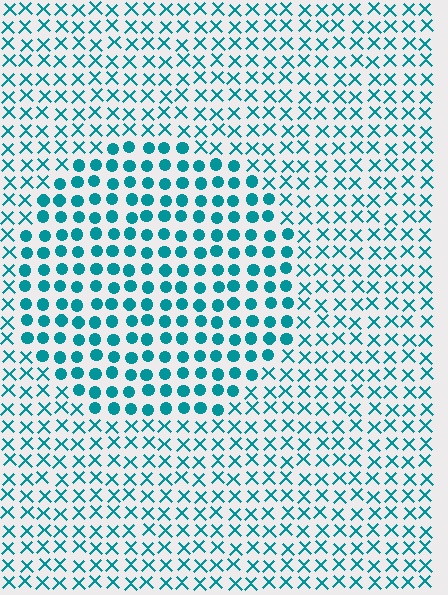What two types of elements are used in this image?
The image uses circles inside the circle region and X marks outside it.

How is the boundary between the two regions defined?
The boundary is defined by a change in element shape: circles inside vs. X marks outside. All elements share the same color and spacing.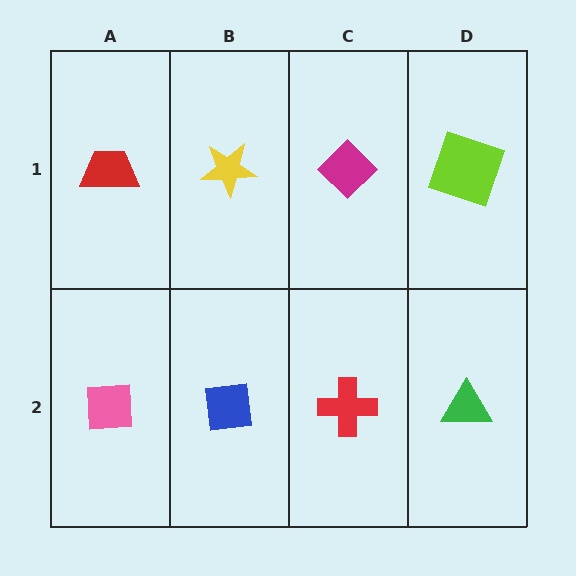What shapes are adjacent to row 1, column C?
A red cross (row 2, column C), a yellow star (row 1, column B), a lime square (row 1, column D).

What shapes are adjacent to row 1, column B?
A blue square (row 2, column B), a red trapezoid (row 1, column A), a magenta diamond (row 1, column C).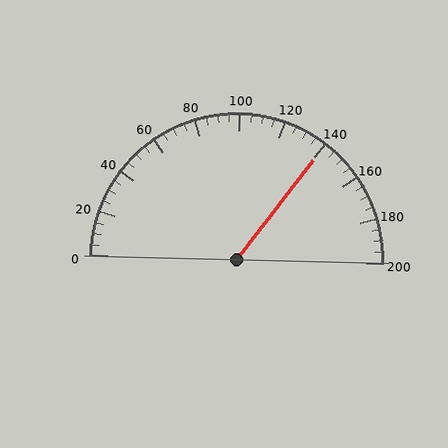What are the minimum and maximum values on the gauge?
The gauge ranges from 0 to 200.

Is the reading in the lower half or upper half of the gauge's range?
The reading is in the upper half of the range (0 to 200).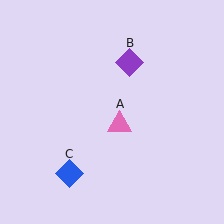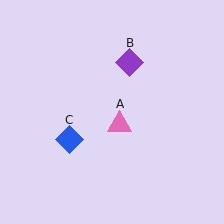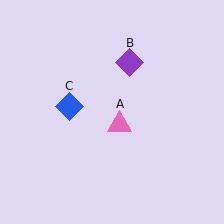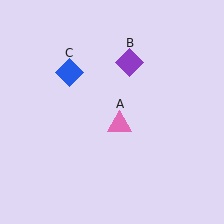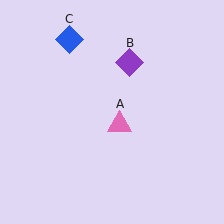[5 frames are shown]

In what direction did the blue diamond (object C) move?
The blue diamond (object C) moved up.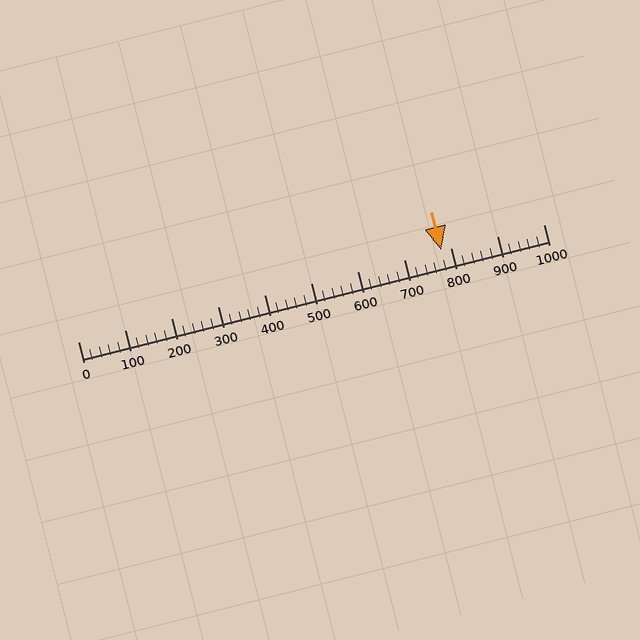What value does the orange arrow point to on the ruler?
The orange arrow points to approximately 780.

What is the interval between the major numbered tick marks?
The major tick marks are spaced 100 units apart.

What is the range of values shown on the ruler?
The ruler shows values from 0 to 1000.